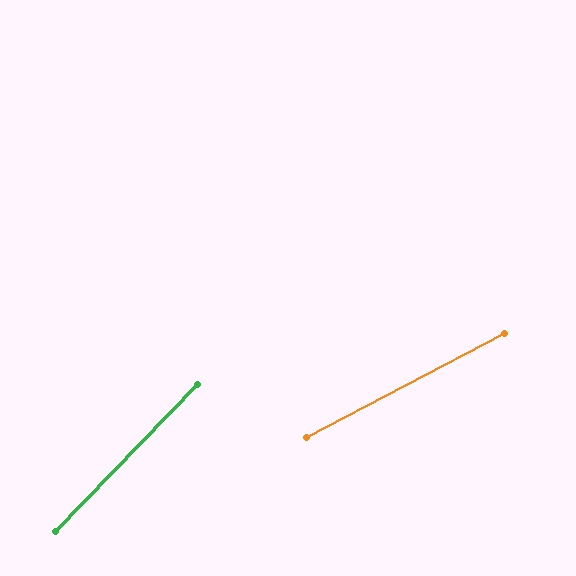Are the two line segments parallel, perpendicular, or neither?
Neither parallel nor perpendicular — they differ by about 19°.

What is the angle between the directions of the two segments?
Approximately 19 degrees.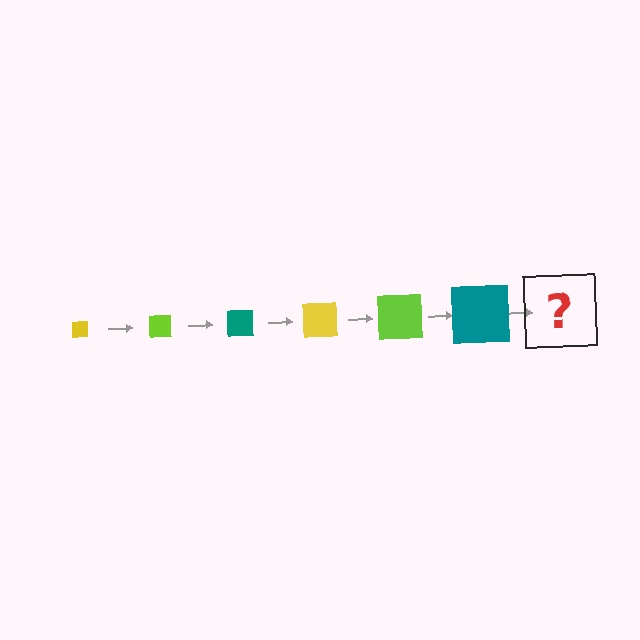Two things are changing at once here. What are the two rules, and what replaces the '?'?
The two rules are that the square grows larger each step and the color cycles through yellow, lime, and teal. The '?' should be a yellow square, larger than the previous one.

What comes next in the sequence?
The next element should be a yellow square, larger than the previous one.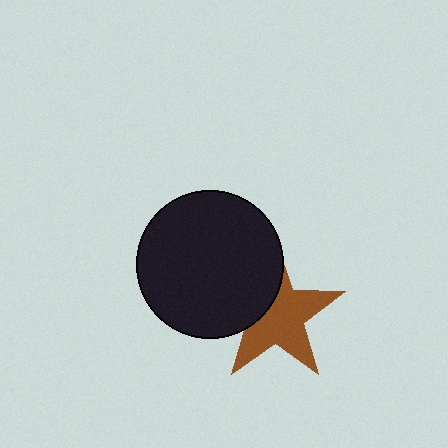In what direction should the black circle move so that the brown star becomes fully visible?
The black circle should move left. That is the shortest direction to clear the overlap and leave the brown star fully visible.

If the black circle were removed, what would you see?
You would see the complete brown star.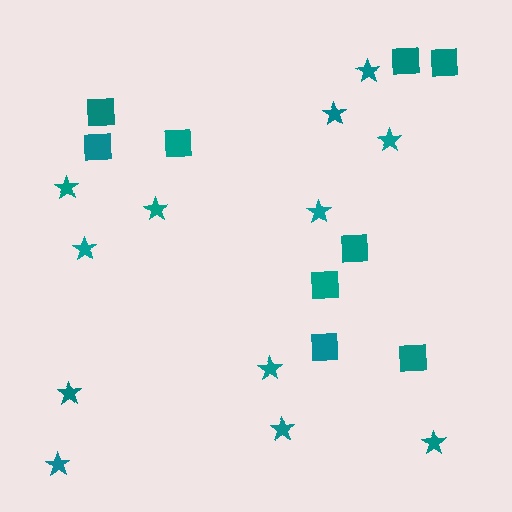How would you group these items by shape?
There are 2 groups: one group of squares (9) and one group of stars (12).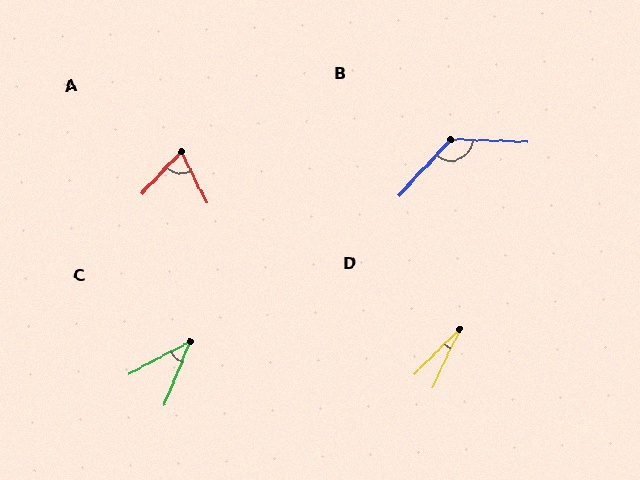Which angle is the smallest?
D, at approximately 20 degrees.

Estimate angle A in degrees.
Approximately 70 degrees.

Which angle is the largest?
B, at approximately 130 degrees.